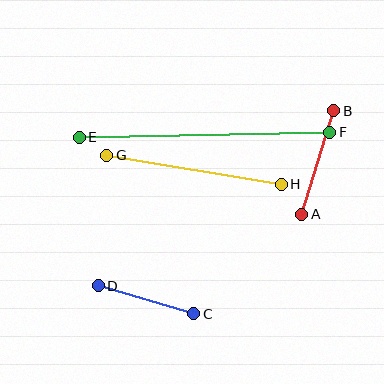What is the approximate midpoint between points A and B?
The midpoint is at approximately (318, 163) pixels.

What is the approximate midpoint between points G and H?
The midpoint is at approximately (194, 170) pixels.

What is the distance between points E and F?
The distance is approximately 251 pixels.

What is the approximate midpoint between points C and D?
The midpoint is at approximately (146, 300) pixels.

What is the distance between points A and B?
The distance is approximately 109 pixels.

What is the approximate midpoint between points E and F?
The midpoint is at approximately (205, 135) pixels.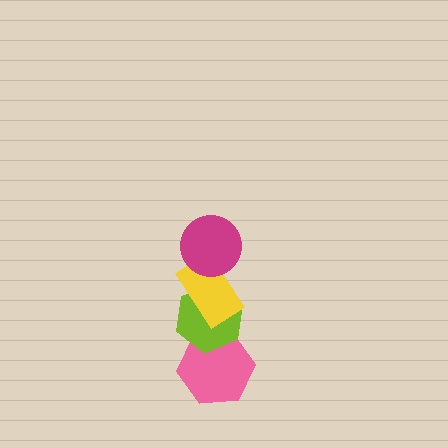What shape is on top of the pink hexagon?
The lime hexagon is on top of the pink hexagon.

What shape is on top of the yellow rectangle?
The magenta circle is on top of the yellow rectangle.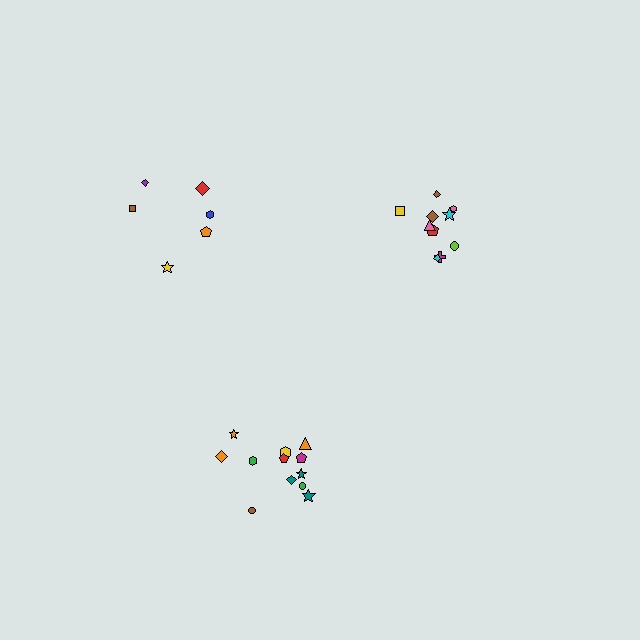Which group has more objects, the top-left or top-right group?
The top-right group.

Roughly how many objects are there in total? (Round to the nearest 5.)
Roughly 30 objects in total.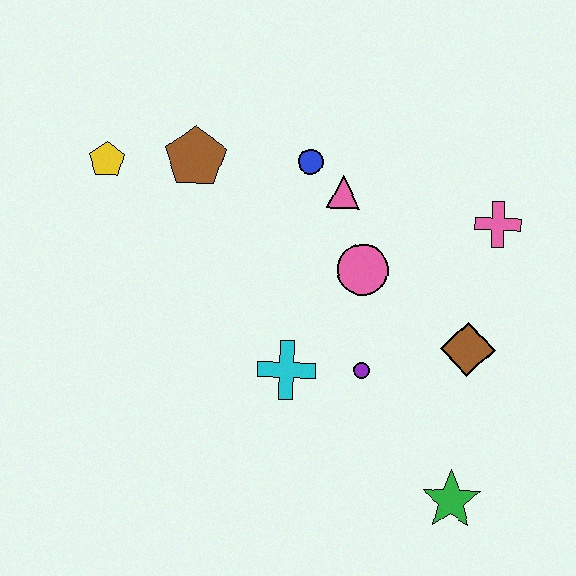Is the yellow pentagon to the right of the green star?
No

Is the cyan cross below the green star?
No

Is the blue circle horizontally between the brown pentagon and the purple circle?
Yes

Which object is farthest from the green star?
The yellow pentagon is farthest from the green star.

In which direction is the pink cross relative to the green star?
The pink cross is above the green star.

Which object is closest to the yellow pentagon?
The brown pentagon is closest to the yellow pentagon.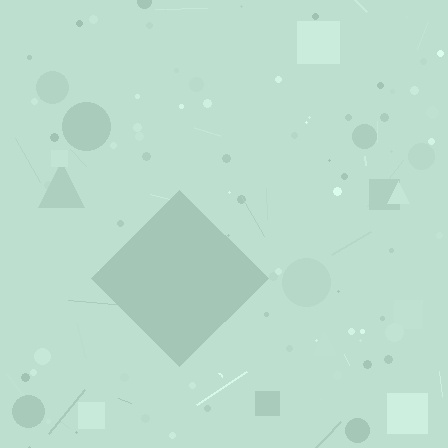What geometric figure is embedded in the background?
A diamond is embedded in the background.